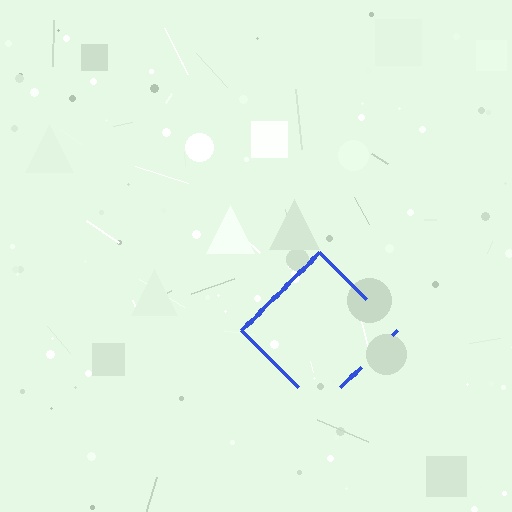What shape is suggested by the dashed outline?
The dashed outline suggests a diamond.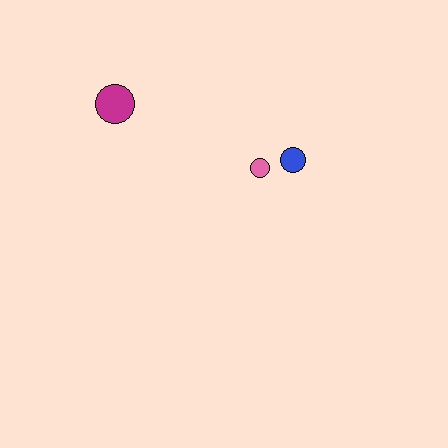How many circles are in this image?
There are 3 circles.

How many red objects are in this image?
There are no red objects.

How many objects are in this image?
There are 3 objects.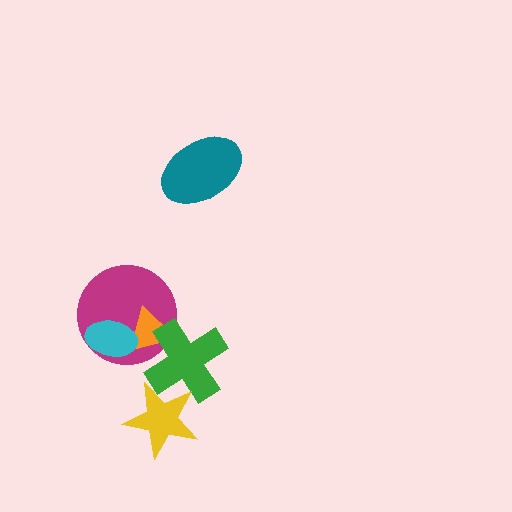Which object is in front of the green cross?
The yellow star is in front of the green cross.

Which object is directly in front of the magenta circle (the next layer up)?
The orange triangle is directly in front of the magenta circle.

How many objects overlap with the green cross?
3 objects overlap with the green cross.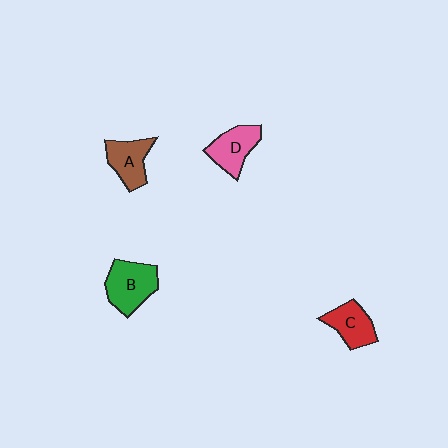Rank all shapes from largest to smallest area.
From largest to smallest: B (green), D (pink), A (brown), C (red).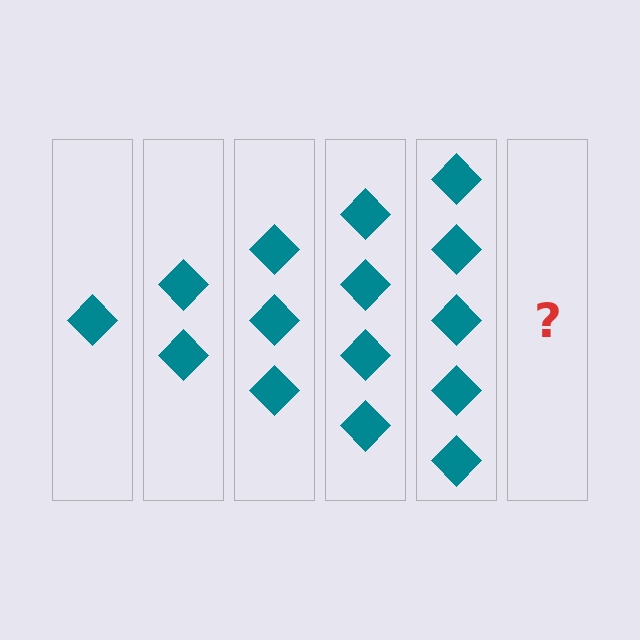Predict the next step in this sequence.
The next step is 6 diamonds.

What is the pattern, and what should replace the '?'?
The pattern is that each step adds one more diamond. The '?' should be 6 diamonds.